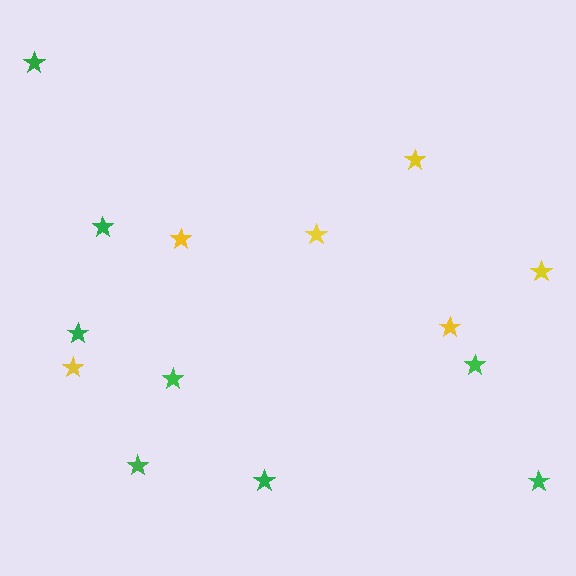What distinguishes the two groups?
There are 2 groups: one group of green stars (8) and one group of yellow stars (6).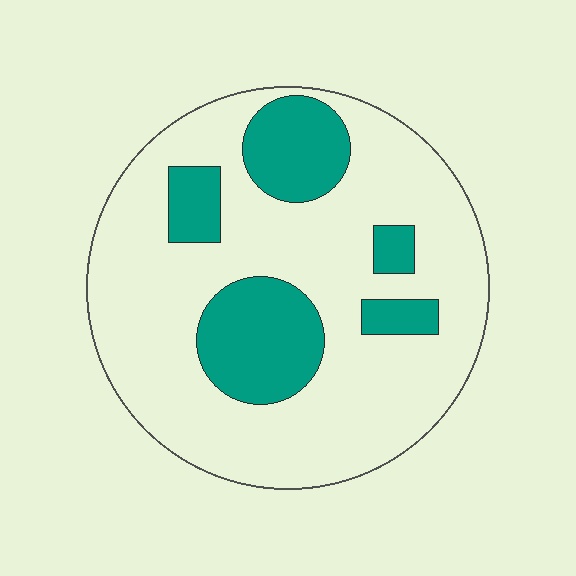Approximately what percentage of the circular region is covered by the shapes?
Approximately 25%.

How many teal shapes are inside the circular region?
5.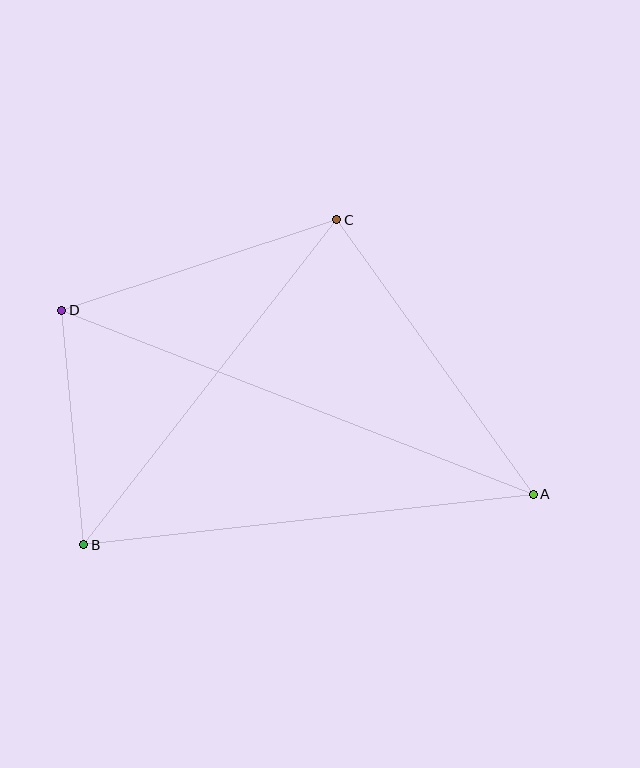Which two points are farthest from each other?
Points A and D are farthest from each other.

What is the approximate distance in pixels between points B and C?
The distance between B and C is approximately 412 pixels.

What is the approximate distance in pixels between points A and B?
The distance between A and B is approximately 452 pixels.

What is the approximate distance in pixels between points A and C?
The distance between A and C is approximately 338 pixels.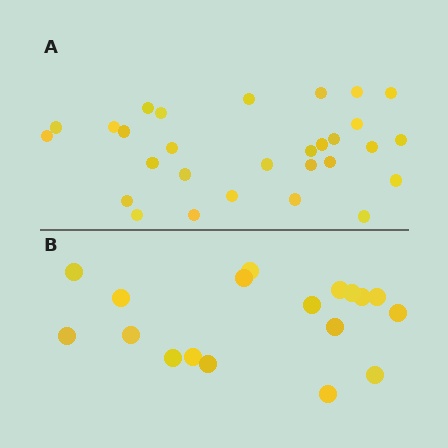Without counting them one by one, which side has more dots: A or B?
Region A (the top region) has more dots.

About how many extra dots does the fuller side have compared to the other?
Region A has roughly 12 or so more dots than region B.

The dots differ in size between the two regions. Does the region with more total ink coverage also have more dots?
No. Region B has more total ink coverage because its dots are larger, but region A actually contains more individual dots. Total area can be misleading — the number of items is what matters here.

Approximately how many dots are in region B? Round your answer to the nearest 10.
About 20 dots. (The exact count is 18, which rounds to 20.)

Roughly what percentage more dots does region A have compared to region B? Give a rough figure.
About 60% more.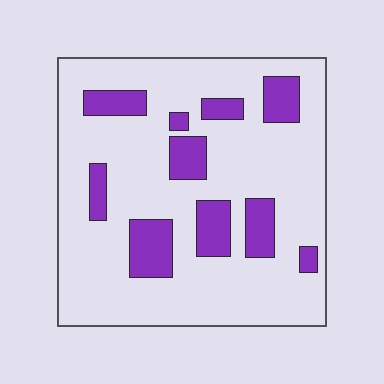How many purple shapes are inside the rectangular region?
10.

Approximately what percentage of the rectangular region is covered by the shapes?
Approximately 20%.